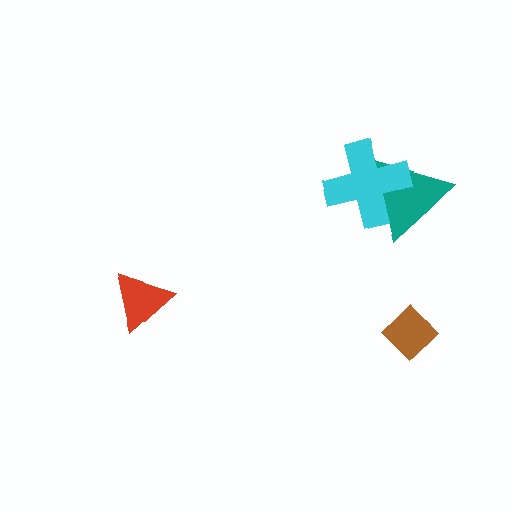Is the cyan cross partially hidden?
No, no other shape covers it.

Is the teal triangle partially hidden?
Yes, it is partially covered by another shape.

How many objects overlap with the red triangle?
0 objects overlap with the red triangle.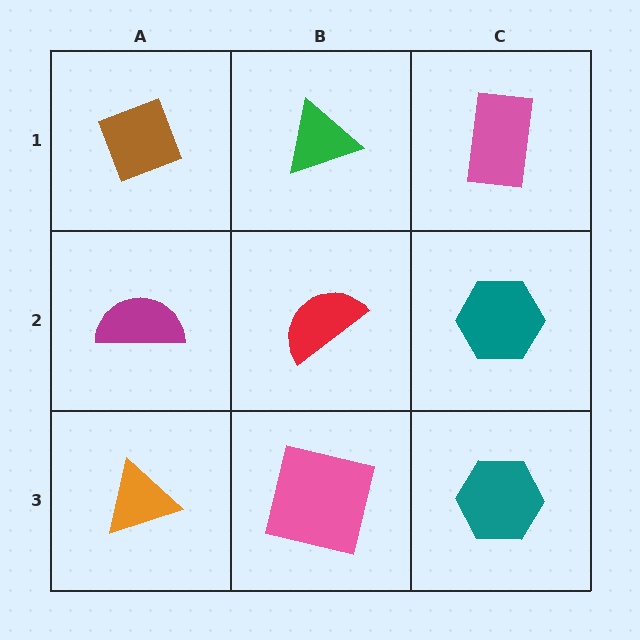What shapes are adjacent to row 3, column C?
A teal hexagon (row 2, column C), a pink square (row 3, column B).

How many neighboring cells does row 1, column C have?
2.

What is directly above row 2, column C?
A pink rectangle.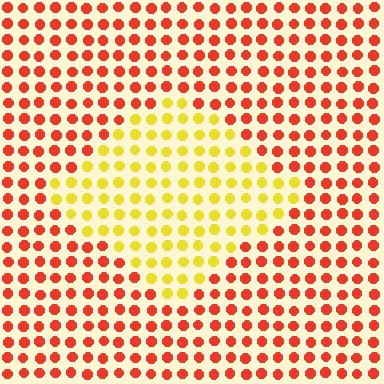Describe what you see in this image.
The image is filled with small red elements in a uniform arrangement. A diamond-shaped region is visible where the elements are tinted to a slightly different hue, forming a subtle color boundary.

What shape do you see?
I see a diamond.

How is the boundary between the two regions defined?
The boundary is defined purely by a slight shift in hue (about 52 degrees). Spacing, size, and orientation are identical on both sides.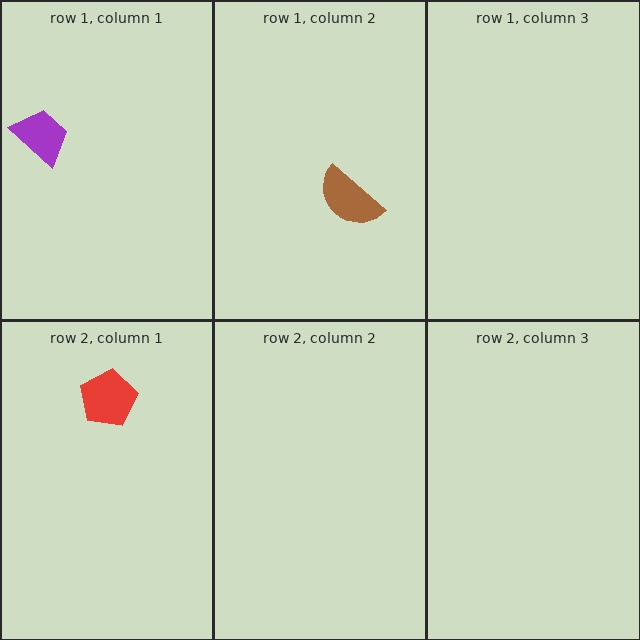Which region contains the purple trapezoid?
The row 1, column 1 region.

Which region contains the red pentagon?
The row 2, column 1 region.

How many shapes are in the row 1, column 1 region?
1.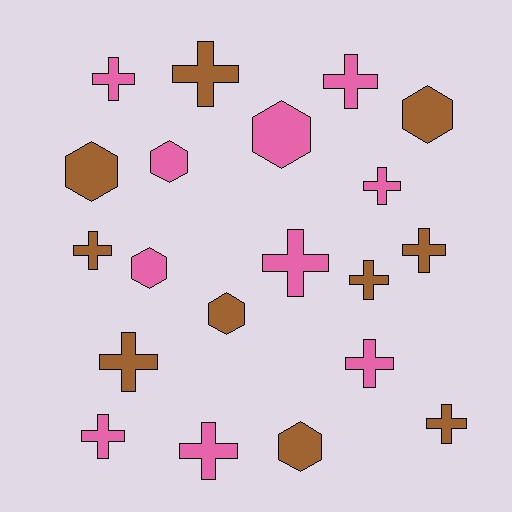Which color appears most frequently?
Pink, with 10 objects.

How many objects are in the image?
There are 20 objects.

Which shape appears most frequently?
Cross, with 13 objects.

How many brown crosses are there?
There are 6 brown crosses.